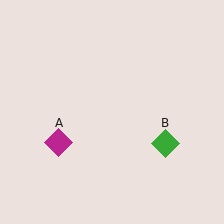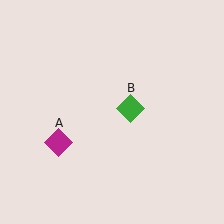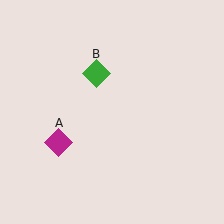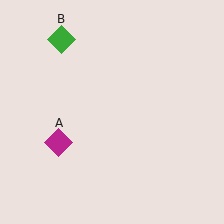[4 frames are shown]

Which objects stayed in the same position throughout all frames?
Magenta diamond (object A) remained stationary.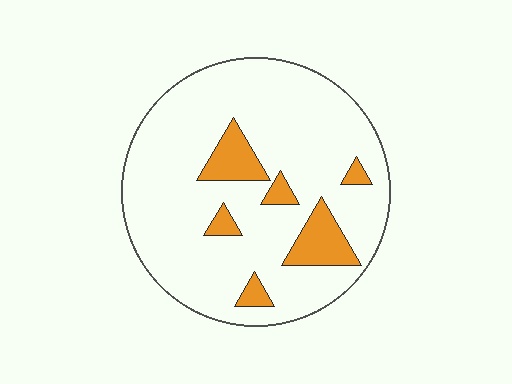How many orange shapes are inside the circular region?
6.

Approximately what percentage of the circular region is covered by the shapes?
Approximately 15%.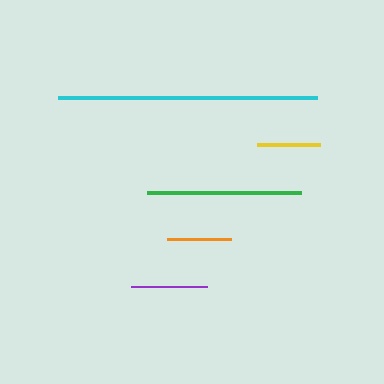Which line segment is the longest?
The cyan line is the longest at approximately 259 pixels.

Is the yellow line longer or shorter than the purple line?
The purple line is longer than the yellow line.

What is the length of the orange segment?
The orange segment is approximately 63 pixels long.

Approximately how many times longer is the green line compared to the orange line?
The green line is approximately 2.4 times the length of the orange line.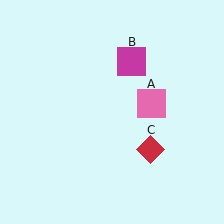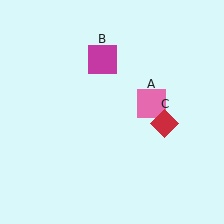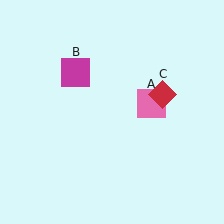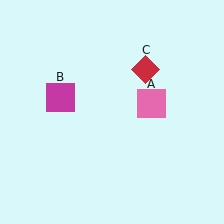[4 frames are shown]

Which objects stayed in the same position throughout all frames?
Pink square (object A) remained stationary.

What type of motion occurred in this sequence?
The magenta square (object B), red diamond (object C) rotated counterclockwise around the center of the scene.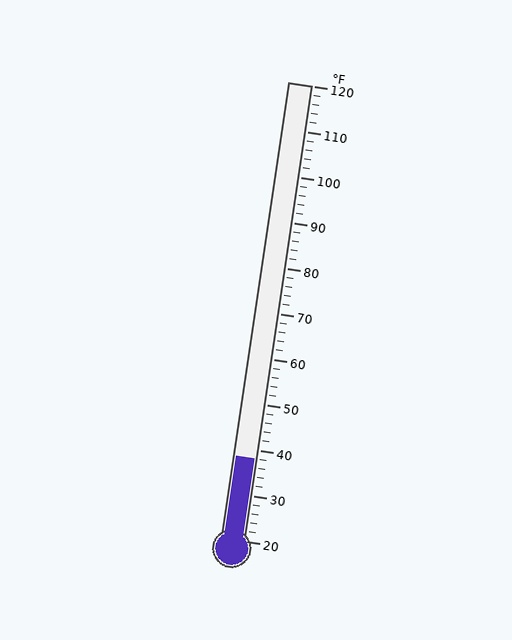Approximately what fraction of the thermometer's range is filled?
The thermometer is filled to approximately 20% of its range.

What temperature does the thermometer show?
The thermometer shows approximately 38°F.